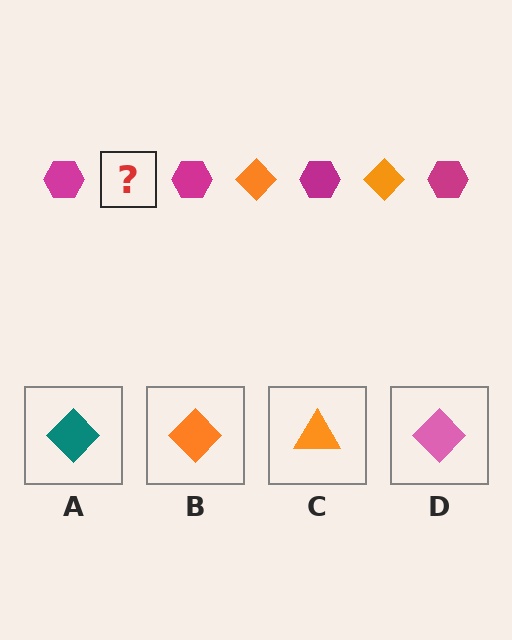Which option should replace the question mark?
Option B.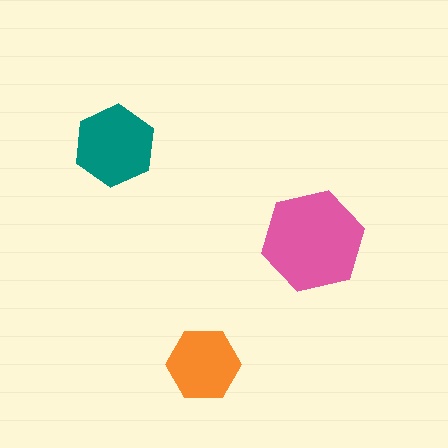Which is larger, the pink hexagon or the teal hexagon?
The pink one.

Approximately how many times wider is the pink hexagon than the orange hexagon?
About 1.5 times wider.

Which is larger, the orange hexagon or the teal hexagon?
The teal one.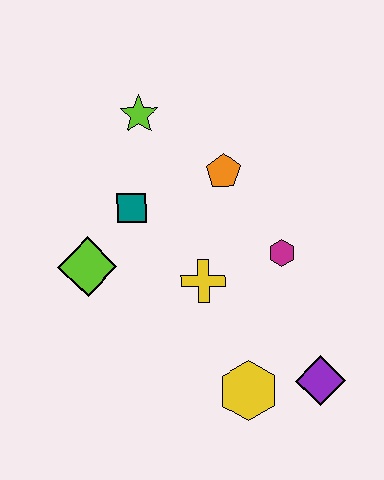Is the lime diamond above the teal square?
No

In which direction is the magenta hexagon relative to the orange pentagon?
The magenta hexagon is below the orange pentagon.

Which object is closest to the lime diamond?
The teal square is closest to the lime diamond.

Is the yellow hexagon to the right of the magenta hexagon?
No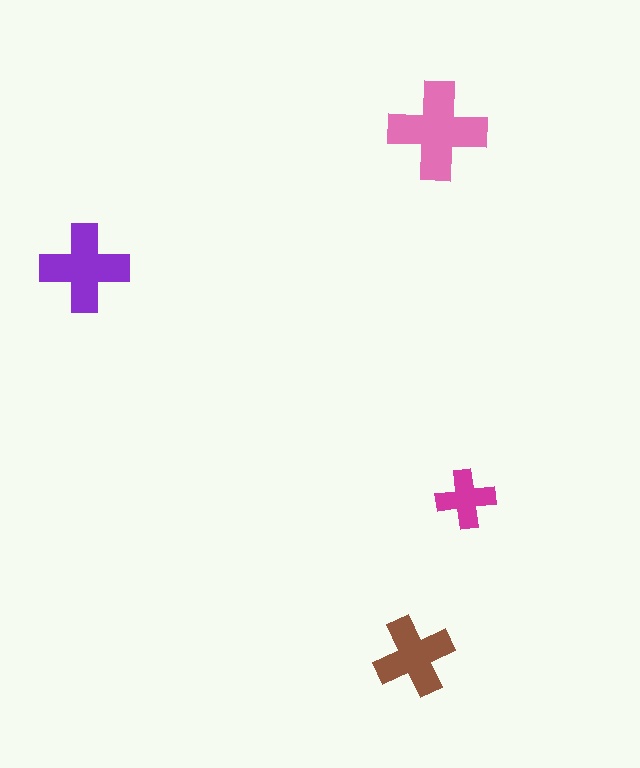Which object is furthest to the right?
The magenta cross is rightmost.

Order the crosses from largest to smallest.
the pink one, the purple one, the brown one, the magenta one.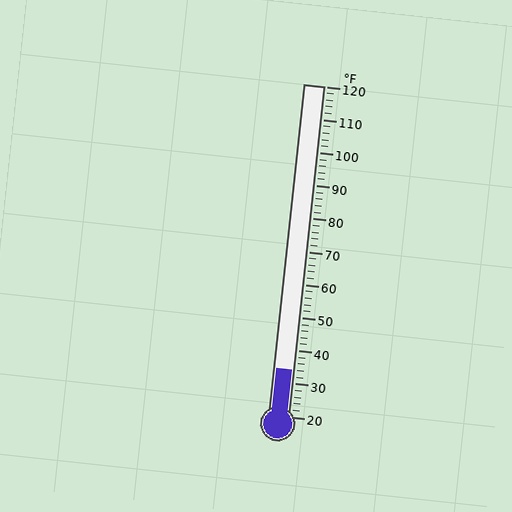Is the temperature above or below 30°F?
The temperature is above 30°F.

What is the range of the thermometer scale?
The thermometer scale ranges from 20°F to 120°F.